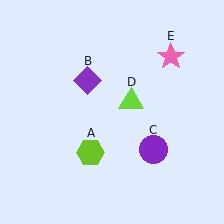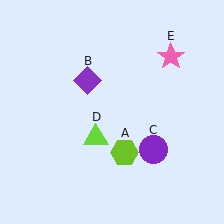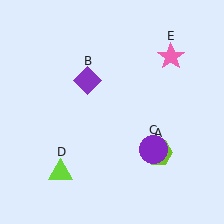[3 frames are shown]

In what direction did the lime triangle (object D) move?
The lime triangle (object D) moved down and to the left.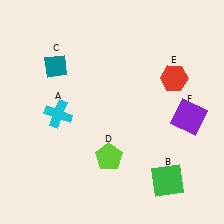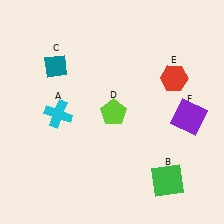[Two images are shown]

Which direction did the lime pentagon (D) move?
The lime pentagon (D) moved up.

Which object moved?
The lime pentagon (D) moved up.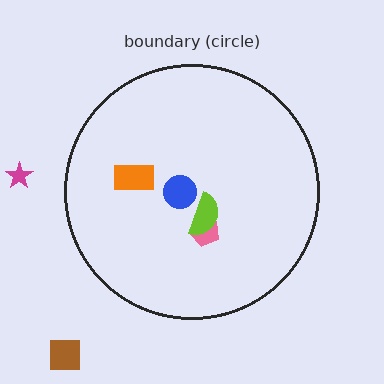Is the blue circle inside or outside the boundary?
Inside.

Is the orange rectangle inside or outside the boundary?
Inside.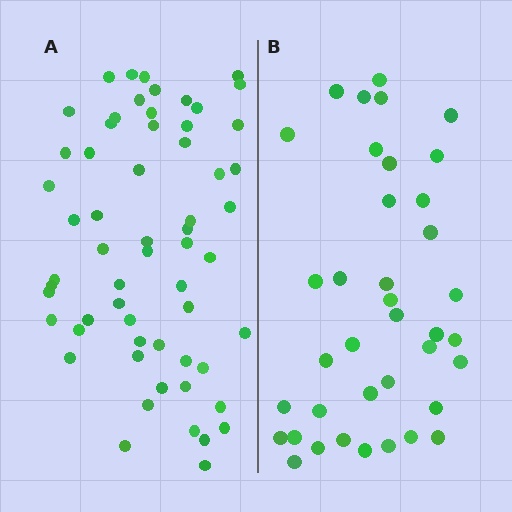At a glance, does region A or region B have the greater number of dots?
Region A (the left region) has more dots.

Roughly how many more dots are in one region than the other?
Region A has approximately 20 more dots than region B.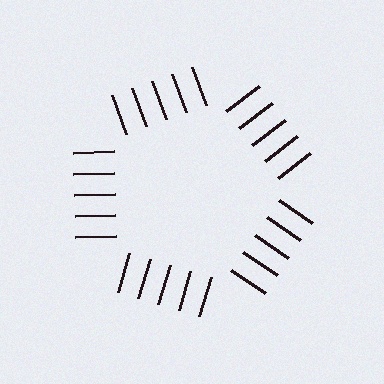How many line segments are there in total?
25 — 5 along each of the 5 edges.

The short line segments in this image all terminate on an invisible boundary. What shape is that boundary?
An illusory pentagon — the line segments terminate on its edges but no continuous stroke is drawn.